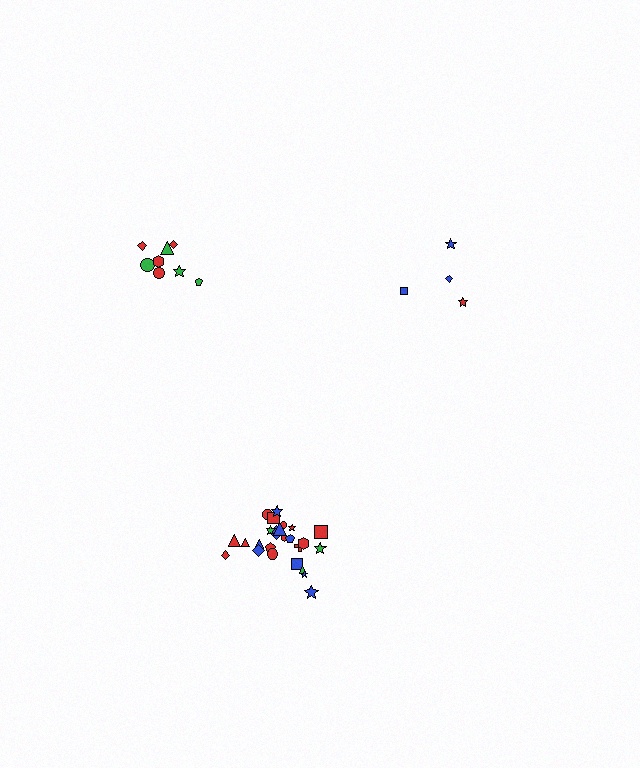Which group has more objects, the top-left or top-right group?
The top-left group.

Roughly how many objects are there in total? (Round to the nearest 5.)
Roughly 35 objects in total.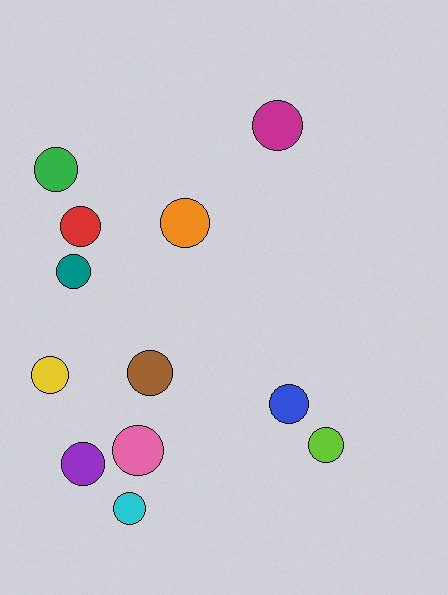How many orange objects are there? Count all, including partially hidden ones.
There is 1 orange object.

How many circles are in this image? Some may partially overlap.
There are 12 circles.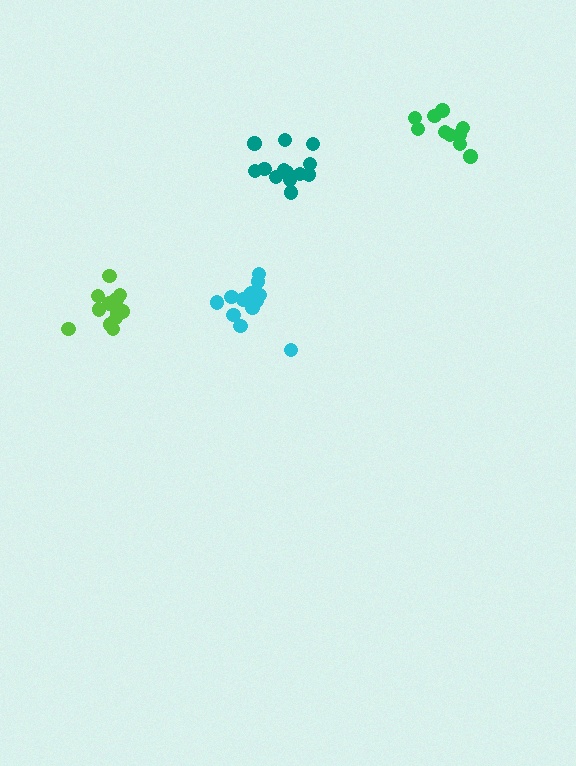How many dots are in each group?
Group 1: 14 dots, Group 2: 14 dots, Group 3: 13 dots, Group 4: 11 dots (52 total).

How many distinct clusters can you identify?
There are 4 distinct clusters.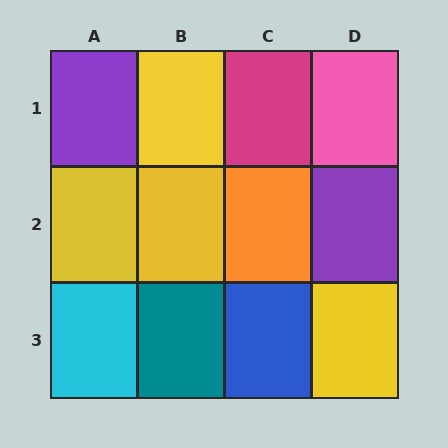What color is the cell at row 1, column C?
Magenta.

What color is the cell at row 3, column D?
Yellow.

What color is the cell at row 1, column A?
Purple.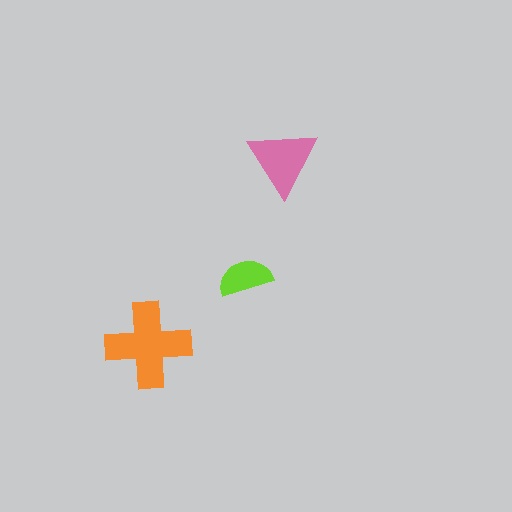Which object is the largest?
The orange cross.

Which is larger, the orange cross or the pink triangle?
The orange cross.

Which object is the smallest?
The lime semicircle.